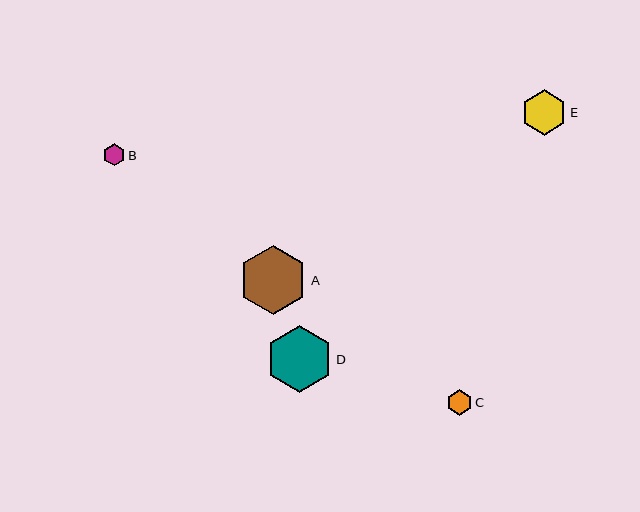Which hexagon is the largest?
Hexagon A is the largest with a size of approximately 69 pixels.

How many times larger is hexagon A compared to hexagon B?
Hexagon A is approximately 3.1 times the size of hexagon B.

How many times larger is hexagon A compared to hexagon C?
Hexagon A is approximately 2.7 times the size of hexagon C.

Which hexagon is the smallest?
Hexagon B is the smallest with a size of approximately 22 pixels.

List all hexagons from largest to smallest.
From largest to smallest: A, D, E, C, B.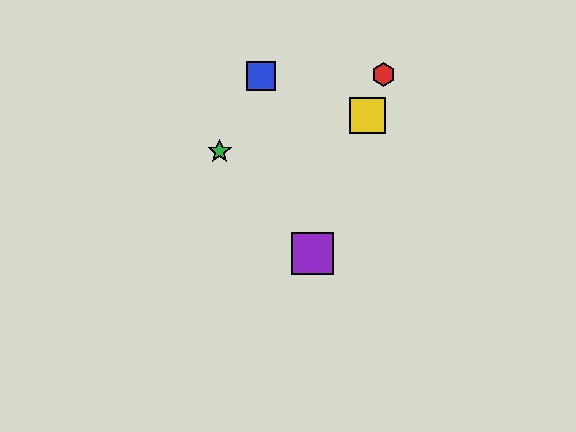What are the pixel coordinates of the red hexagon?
The red hexagon is at (384, 75).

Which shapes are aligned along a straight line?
The red hexagon, the yellow square, the purple square are aligned along a straight line.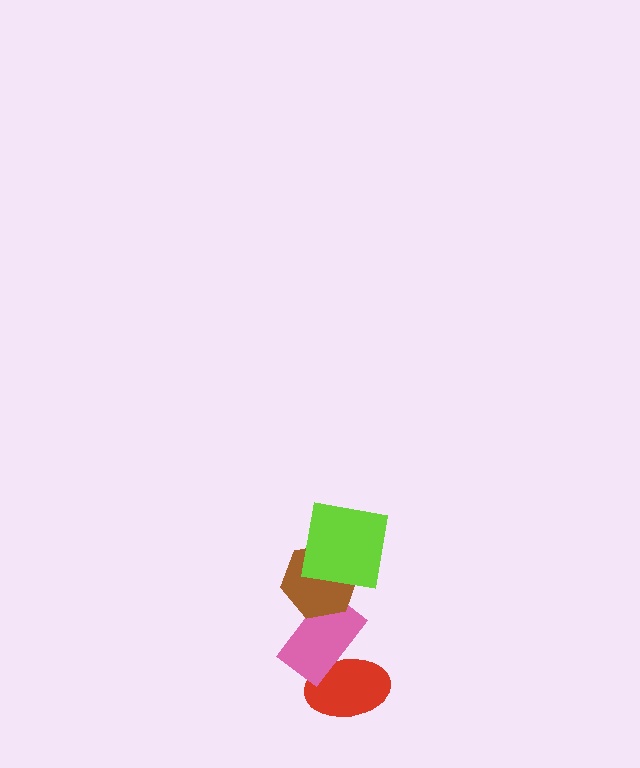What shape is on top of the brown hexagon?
The lime square is on top of the brown hexagon.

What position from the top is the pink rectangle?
The pink rectangle is 3rd from the top.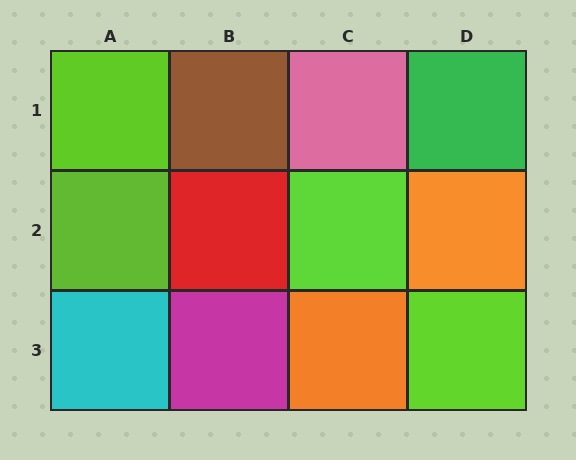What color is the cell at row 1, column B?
Brown.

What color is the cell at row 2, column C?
Lime.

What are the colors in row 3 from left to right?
Cyan, magenta, orange, lime.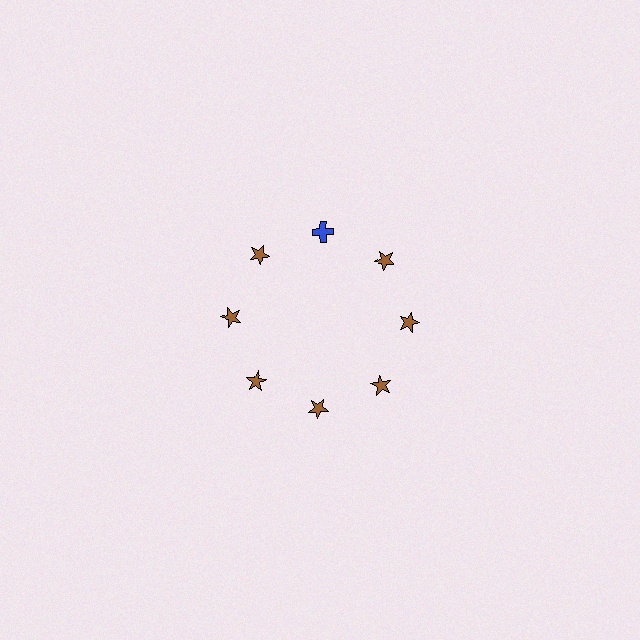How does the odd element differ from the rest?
It differs in both color (blue instead of brown) and shape (cross instead of star).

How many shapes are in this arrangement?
There are 8 shapes arranged in a ring pattern.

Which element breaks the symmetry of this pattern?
The blue cross at roughly the 12 o'clock position breaks the symmetry. All other shapes are brown stars.